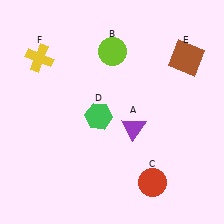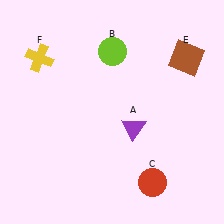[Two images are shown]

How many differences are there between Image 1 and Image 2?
There is 1 difference between the two images.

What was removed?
The green hexagon (D) was removed in Image 2.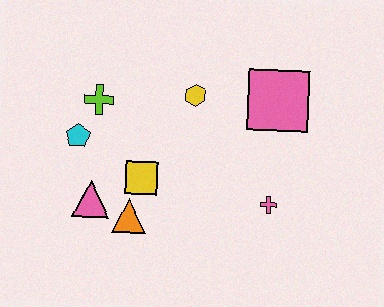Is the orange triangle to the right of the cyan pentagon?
Yes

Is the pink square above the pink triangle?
Yes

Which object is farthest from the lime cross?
The pink cross is farthest from the lime cross.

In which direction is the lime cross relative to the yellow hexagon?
The lime cross is to the left of the yellow hexagon.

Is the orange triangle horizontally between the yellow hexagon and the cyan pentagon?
Yes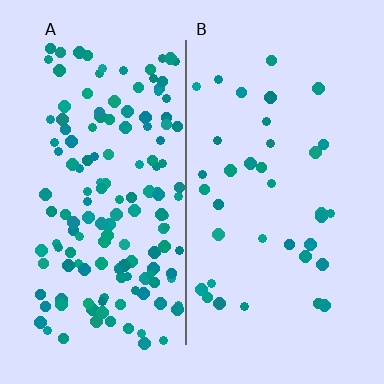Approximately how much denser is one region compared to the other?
Approximately 4.2× — region A over region B.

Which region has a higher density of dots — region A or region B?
A (the left).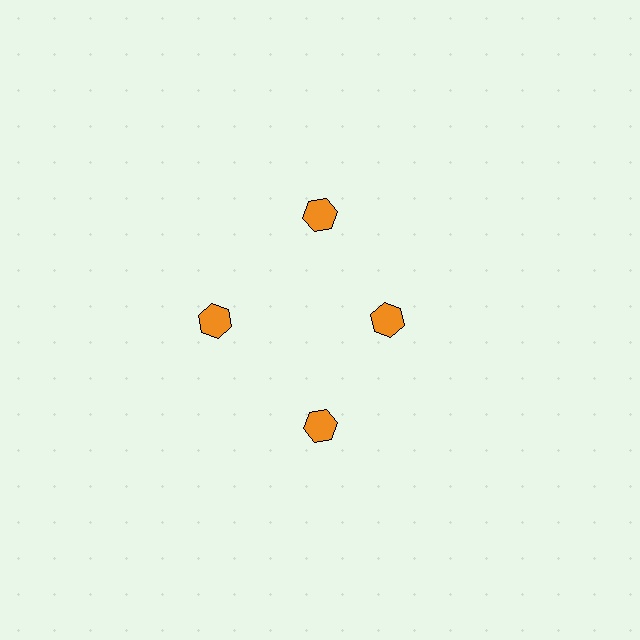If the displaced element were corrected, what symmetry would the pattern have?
It would have 4-fold rotational symmetry — the pattern would map onto itself every 90 degrees.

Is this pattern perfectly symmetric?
No. The 4 orange hexagons are arranged in a ring, but one element near the 3 o'clock position is pulled inward toward the center, breaking the 4-fold rotational symmetry.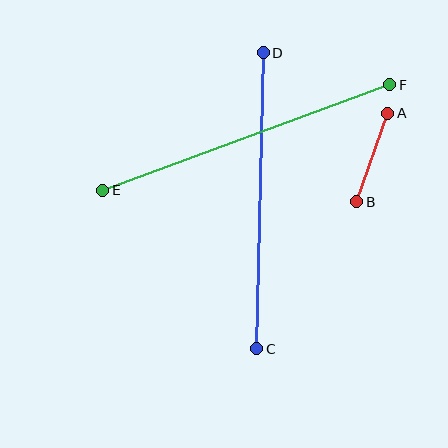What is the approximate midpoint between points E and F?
The midpoint is at approximately (246, 138) pixels.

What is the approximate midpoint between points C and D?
The midpoint is at approximately (260, 201) pixels.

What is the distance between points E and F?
The distance is approximately 306 pixels.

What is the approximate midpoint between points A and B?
The midpoint is at approximately (372, 157) pixels.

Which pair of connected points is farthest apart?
Points E and F are farthest apart.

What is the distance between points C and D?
The distance is approximately 296 pixels.